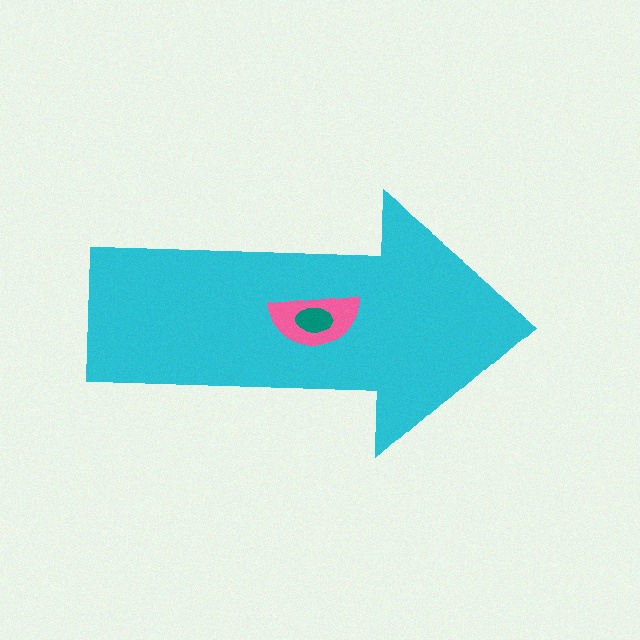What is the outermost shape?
The cyan arrow.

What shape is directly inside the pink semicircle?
The teal ellipse.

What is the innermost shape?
The teal ellipse.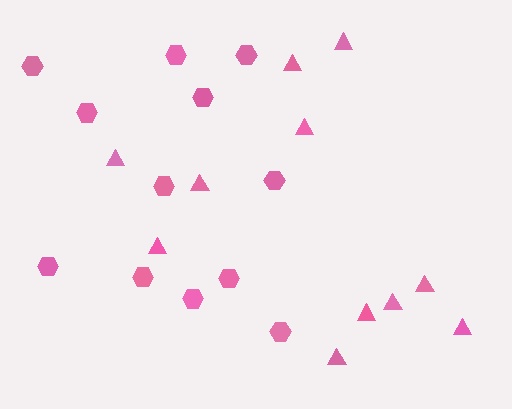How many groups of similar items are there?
There are 2 groups: one group of triangles (11) and one group of hexagons (12).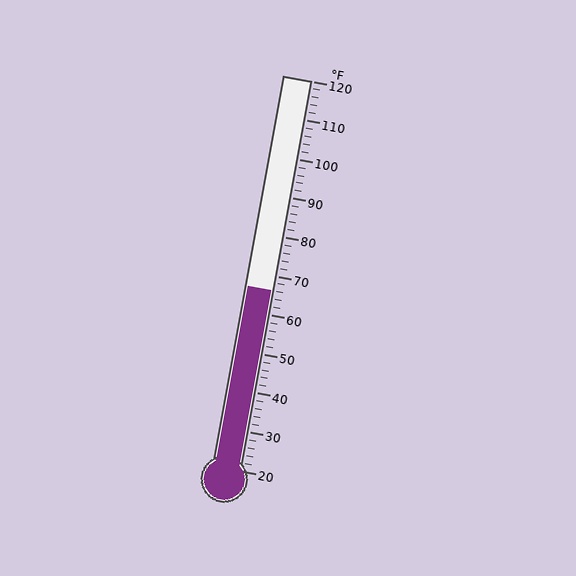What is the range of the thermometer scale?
The thermometer scale ranges from 20°F to 120°F.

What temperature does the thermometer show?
The thermometer shows approximately 66°F.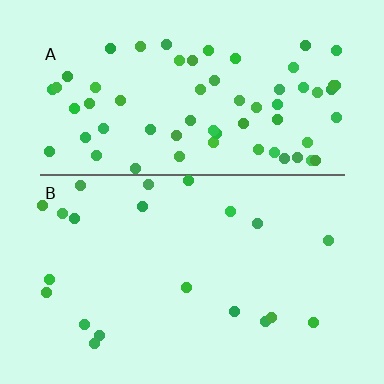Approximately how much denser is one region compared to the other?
Approximately 3.2× — region A over region B.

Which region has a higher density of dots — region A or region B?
A (the top).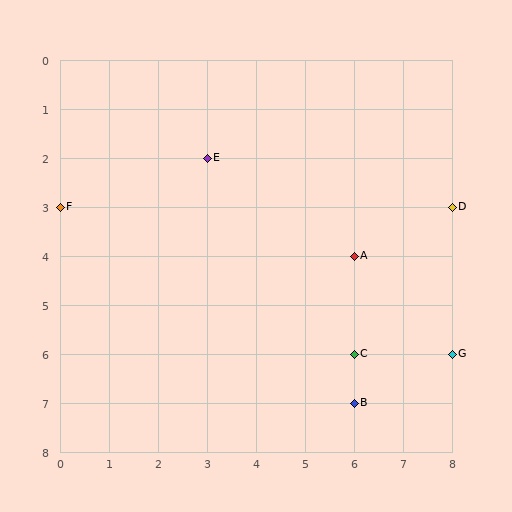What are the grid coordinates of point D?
Point D is at grid coordinates (8, 3).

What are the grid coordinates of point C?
Point C is at grid coordinates (6, 6).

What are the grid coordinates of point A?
Point A is at grid coordinates (6, 4).